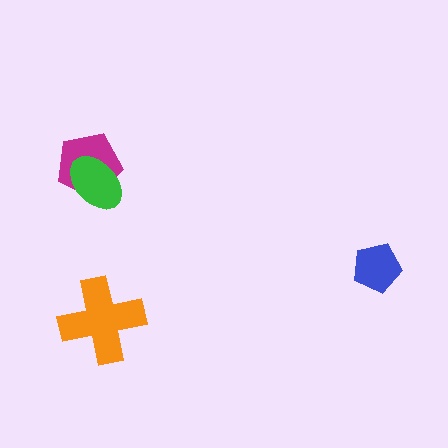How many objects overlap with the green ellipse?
1 object overlaps with the green ellipse.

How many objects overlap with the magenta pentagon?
1 object overlaps with the magenta pentagon.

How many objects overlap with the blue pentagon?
0 objects overlap with the blue pentagon.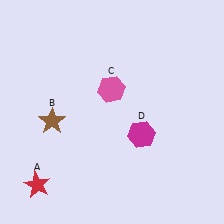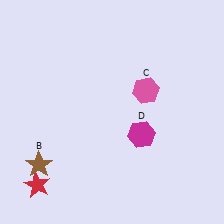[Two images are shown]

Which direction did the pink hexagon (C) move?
The pink hexagon (C) moved right.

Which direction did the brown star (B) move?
The brown star (B) moved down.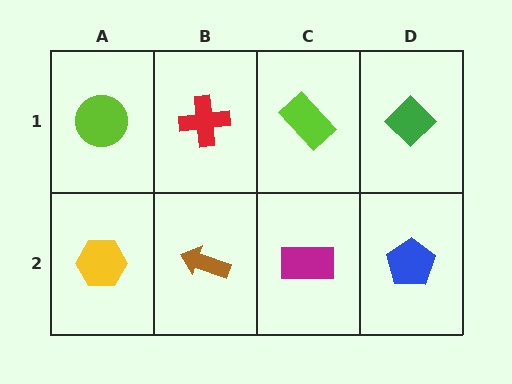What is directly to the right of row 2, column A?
A brown arrow.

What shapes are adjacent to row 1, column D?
A blue pentagon (row 2, column D), a lime rectangle (row 1, column C).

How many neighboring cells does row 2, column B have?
3.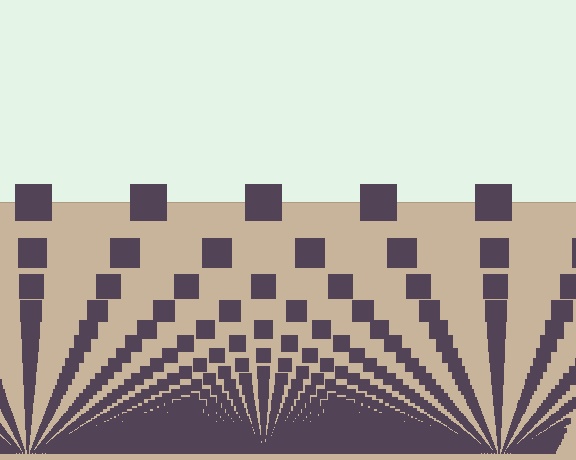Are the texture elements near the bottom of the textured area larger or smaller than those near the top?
Smaller. The gradient is inverted — elements near the bottom are smaller and denser.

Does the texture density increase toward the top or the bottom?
Density increases toward the bottom.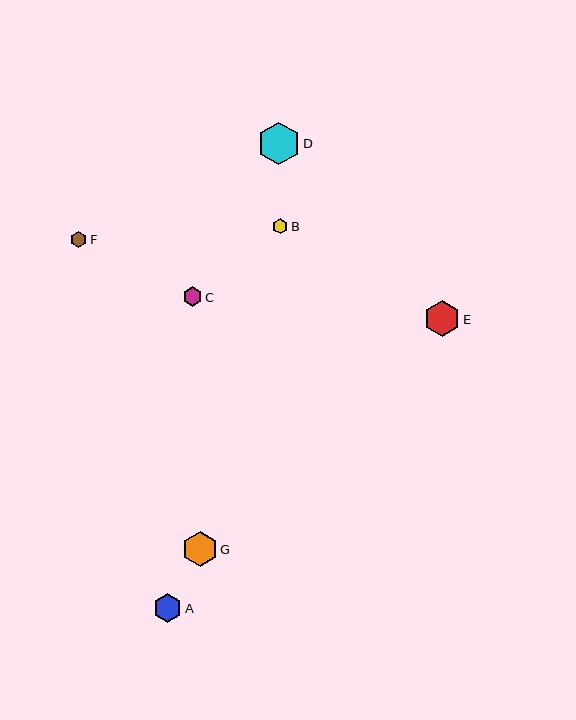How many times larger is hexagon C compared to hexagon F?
Hexagon C is approximately 1.2 times the size of hexagon F.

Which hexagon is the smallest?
Hexagon B is the smallest with a size of approximately 15 pixels.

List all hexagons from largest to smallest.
From largest to smallest: D, E, G, A, C, F, B.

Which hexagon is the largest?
Hexagon D is the largest with a size of approximately 42 pixels.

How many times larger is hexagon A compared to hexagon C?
Hexagon A is approximately 1.5 times the size of hexagon C.